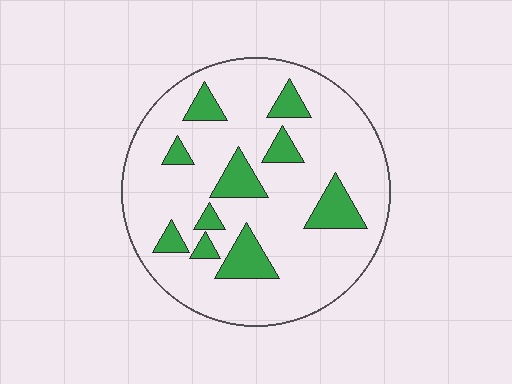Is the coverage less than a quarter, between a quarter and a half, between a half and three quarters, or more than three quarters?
Less than a quarter.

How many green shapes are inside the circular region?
10.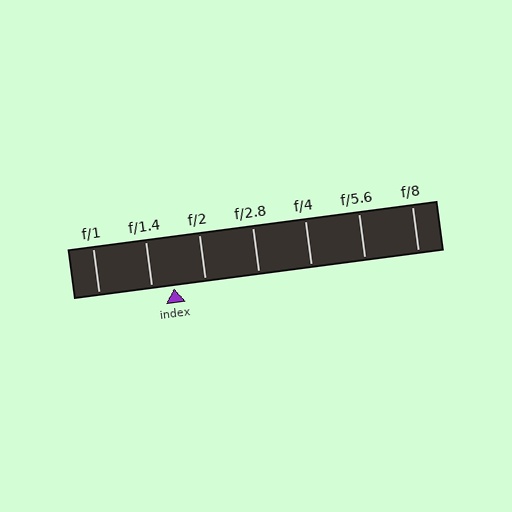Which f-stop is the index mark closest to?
The index mark is closest to f/1.4.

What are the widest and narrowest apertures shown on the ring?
The widest aperture shown is f/1 and the narrowest is f/8.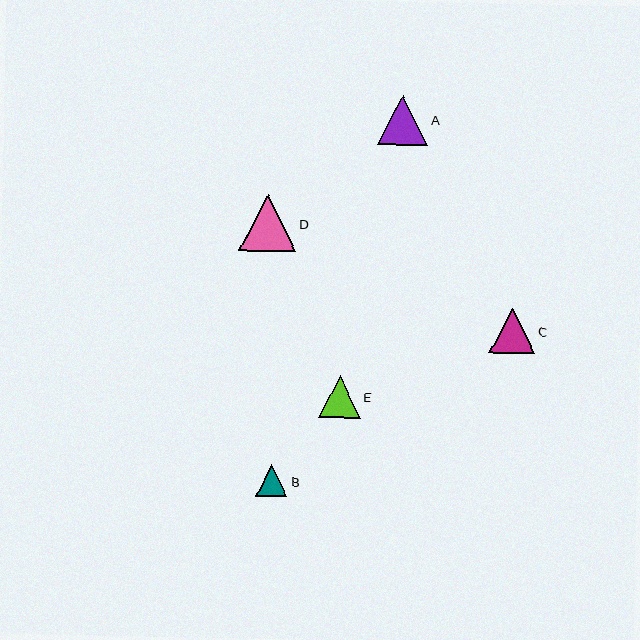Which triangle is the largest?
Triangle D is the largest with a size of approximately 57 pixels.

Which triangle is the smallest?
Triangle B is the smallest with a size of approximately 31 pixels.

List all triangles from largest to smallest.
From largest to smallest: D, A, C, E, B.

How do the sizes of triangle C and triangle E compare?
Triangle C and triangle E are approximately the same size.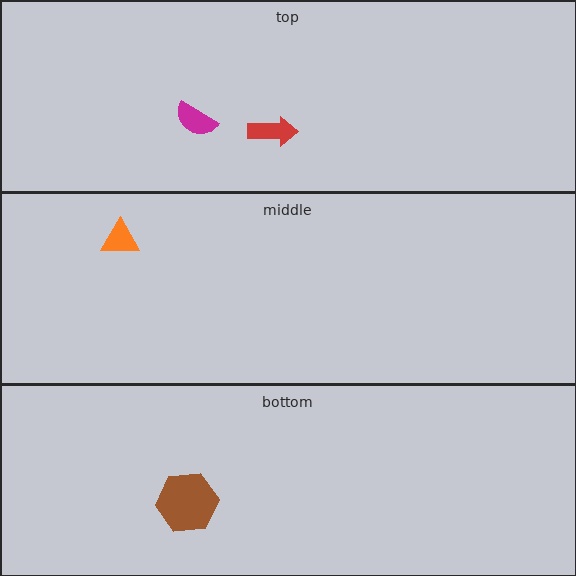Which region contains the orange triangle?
The middle region.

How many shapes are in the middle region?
1.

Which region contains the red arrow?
The top region.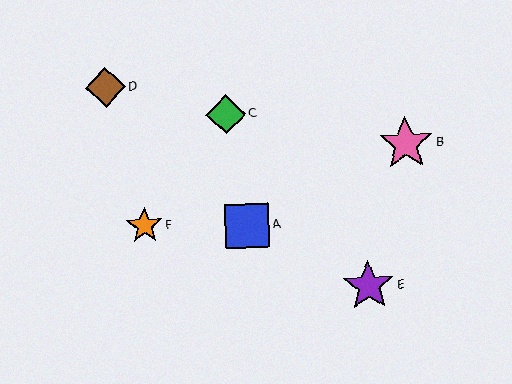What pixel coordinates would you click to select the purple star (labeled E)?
Click at (369, 286) to select the purple star E.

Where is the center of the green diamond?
The center of the green diamond is at (226, 115).